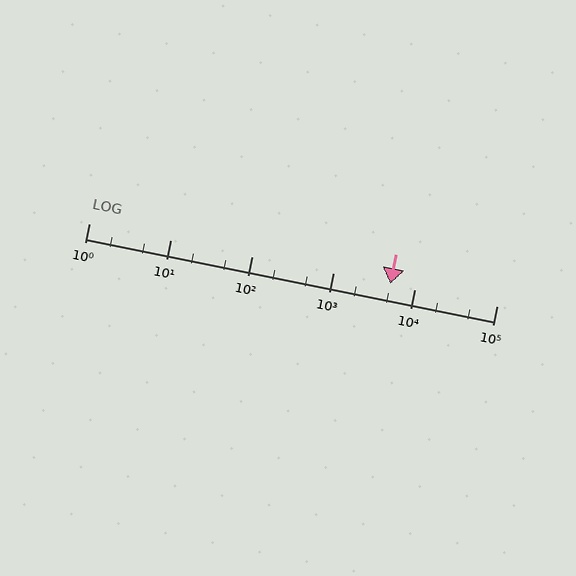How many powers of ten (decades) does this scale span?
The scale spans 5 decades, from 1 to 100000.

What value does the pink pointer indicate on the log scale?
The pointer indicates approximately 5000.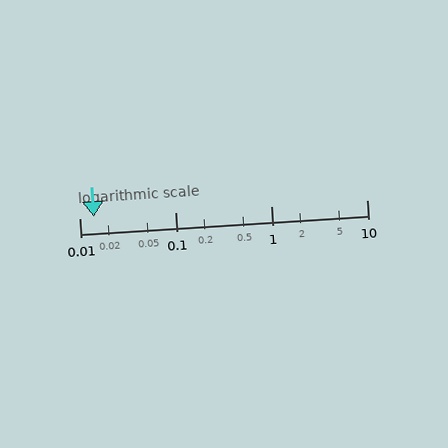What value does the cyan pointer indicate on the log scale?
The pointer indicates approximately 0.014.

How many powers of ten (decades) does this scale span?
The scale spans 3 decades, from 0.01 to 10.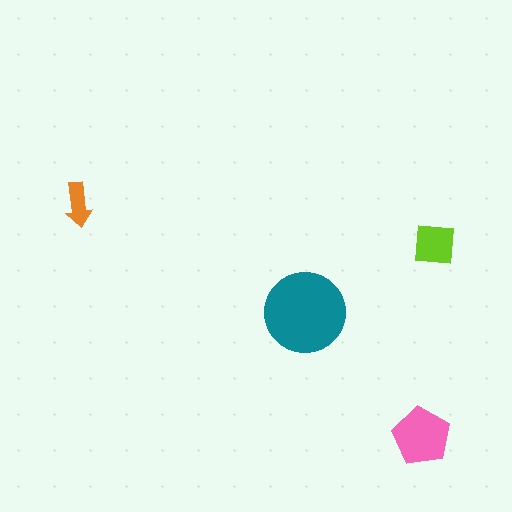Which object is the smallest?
The orange arrow.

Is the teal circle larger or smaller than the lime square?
Larger.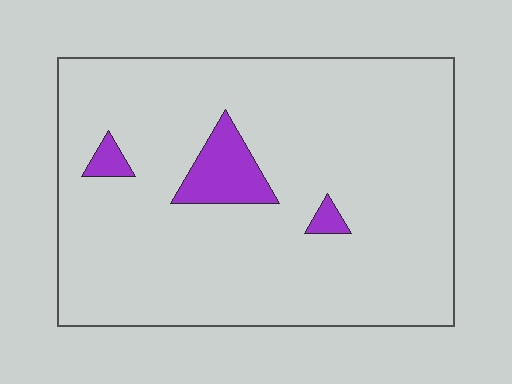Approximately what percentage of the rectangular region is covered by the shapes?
Approximately 5%.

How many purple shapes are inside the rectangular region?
3.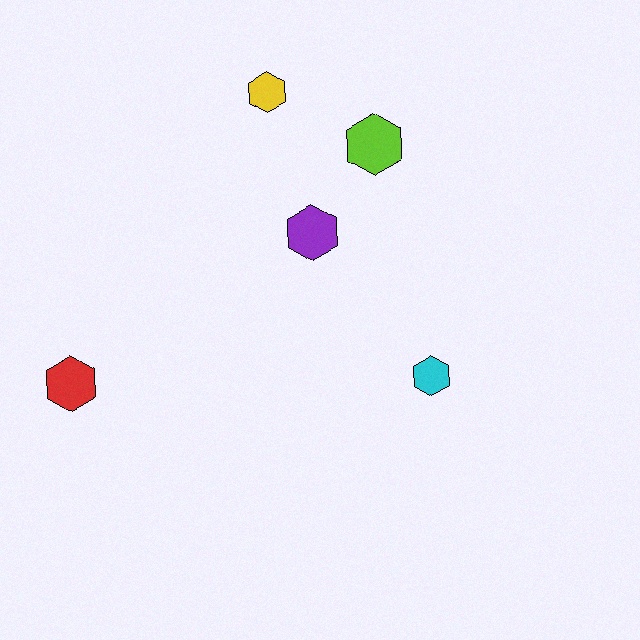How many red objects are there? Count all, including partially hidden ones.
There is 1 red object.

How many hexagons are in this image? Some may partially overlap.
There are 5 hexagons.